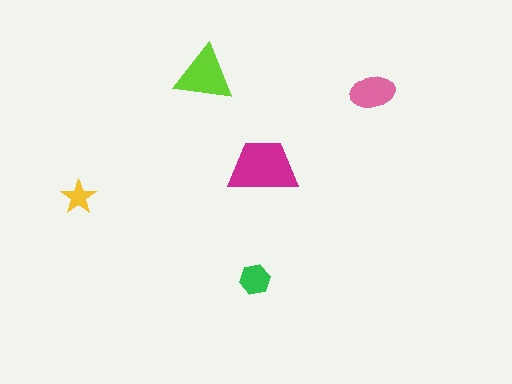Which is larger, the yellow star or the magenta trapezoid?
The magenta trapezoid.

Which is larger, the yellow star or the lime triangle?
The lime triangle.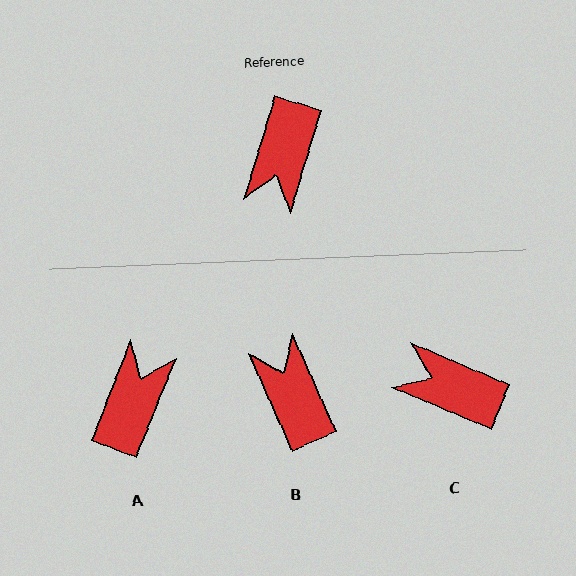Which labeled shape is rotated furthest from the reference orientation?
A, about 176 degrees away.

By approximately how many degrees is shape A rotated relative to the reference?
Approximately 176 degrees counter-clockwise.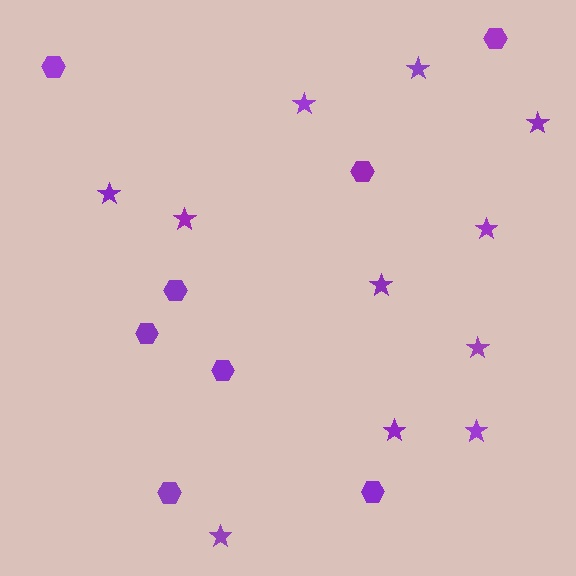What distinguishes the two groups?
There are 2 groups: one group of hexagons (8) and one group of stars (11).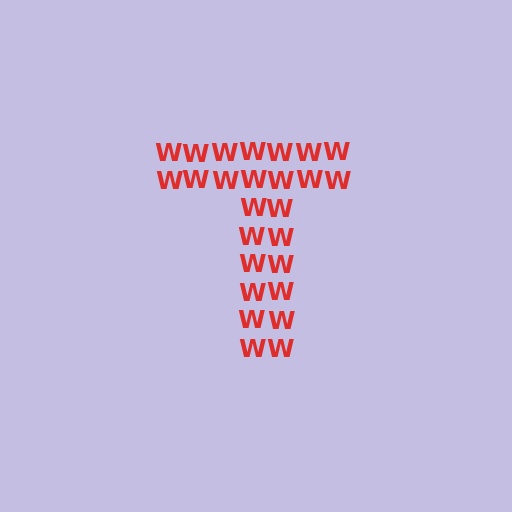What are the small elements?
The small elements are letter W's.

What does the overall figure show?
The overall figure shows the letter T.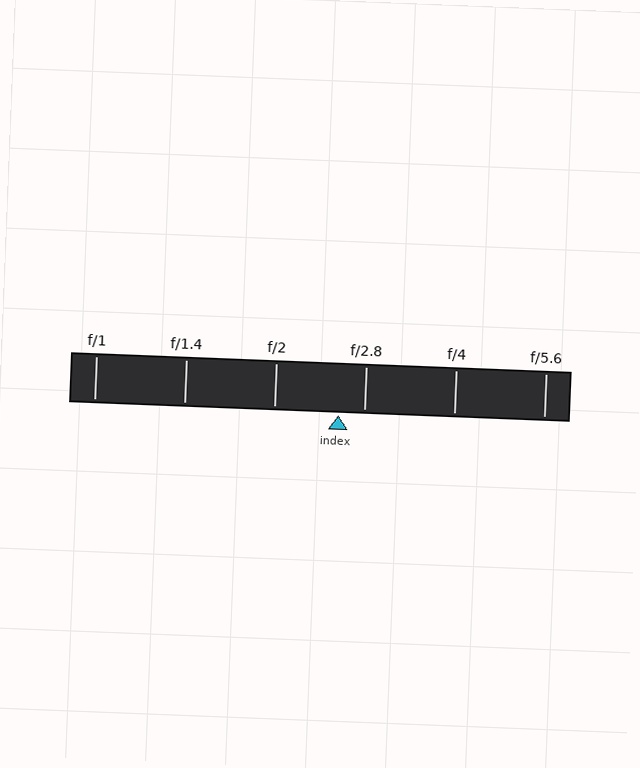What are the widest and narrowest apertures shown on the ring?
The widest aperture shown is f/1 and the narrowest is f/5.6.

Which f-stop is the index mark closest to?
The index mark is closest to f/2.8.